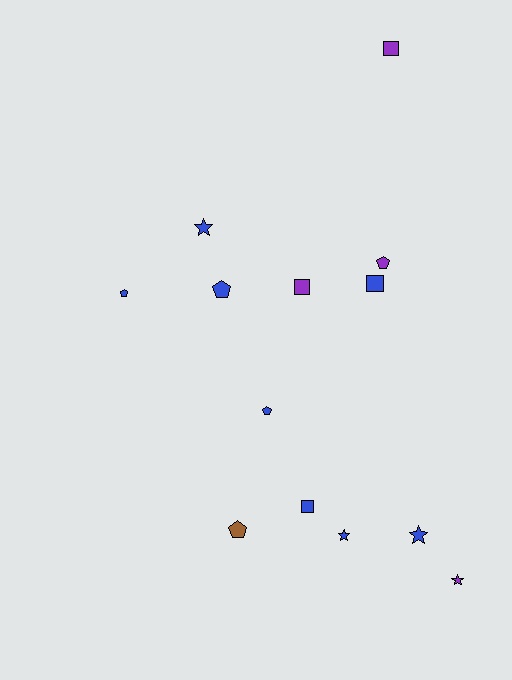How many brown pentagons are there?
There is 1 brown pentagon.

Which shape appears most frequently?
Pentagon, with 5 objects.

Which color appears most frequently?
Blue, with 8 objects.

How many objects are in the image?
There are 13 objects.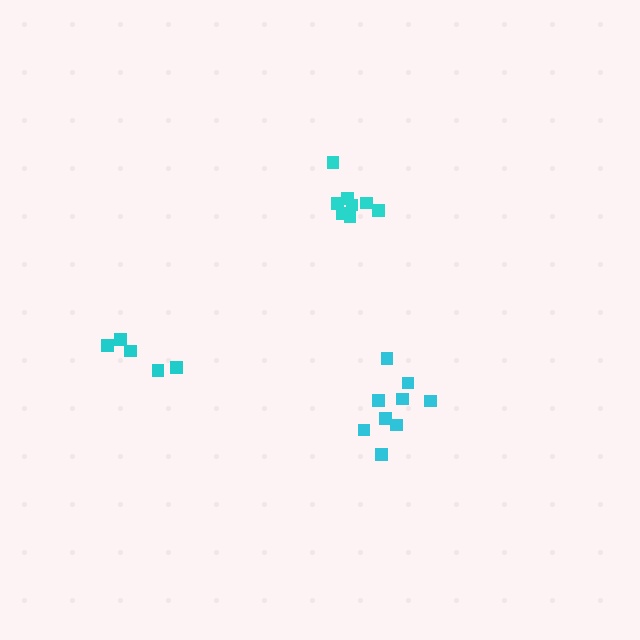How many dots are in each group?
Group 1: 8 dots, Group 2: 5 dots, Group 3: 9 dots (22 total).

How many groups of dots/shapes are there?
There are 3 groups.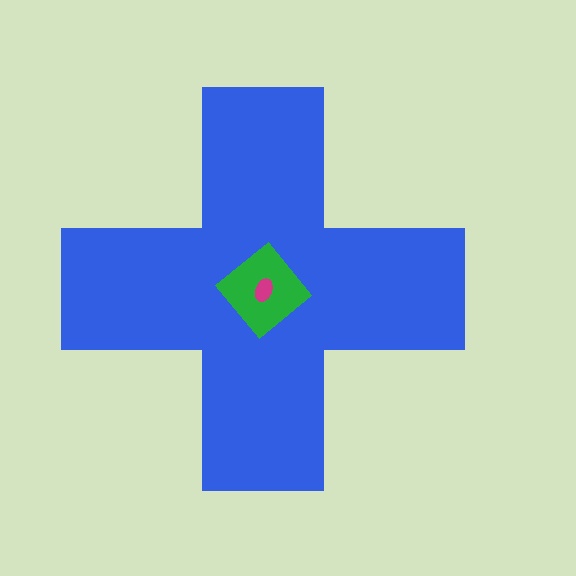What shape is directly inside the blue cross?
The green diamond.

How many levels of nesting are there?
3.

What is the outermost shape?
The blue cross.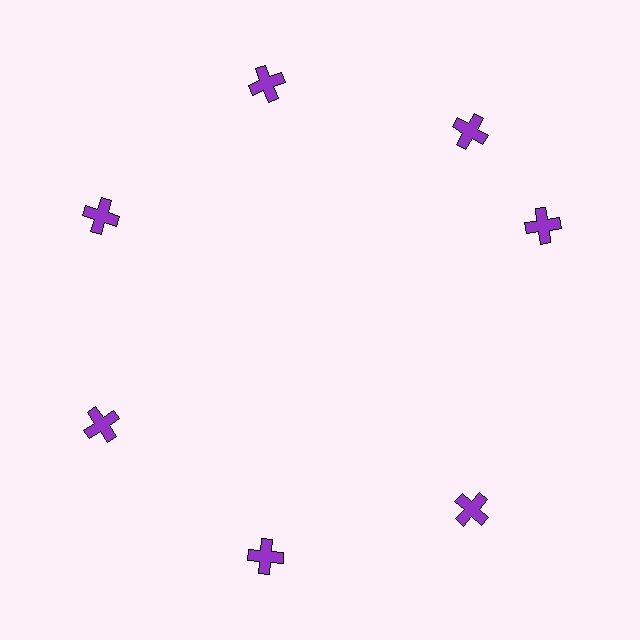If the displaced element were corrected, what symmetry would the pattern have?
It would have 7-fold rotational symmetry — the pattern would map onto itself every 51 degrees.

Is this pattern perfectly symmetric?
No. The 7 purple crosses are arranged in a ring, but one element near the 3 o'clock position is rotated out of alignment along the ring, breaking the 7-fold rotational symmetry.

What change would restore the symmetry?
The symmetry would be restored by rotating it back into even spacing with its neighbors so that all 7 crosses sit at equal angles and equal distance from the center.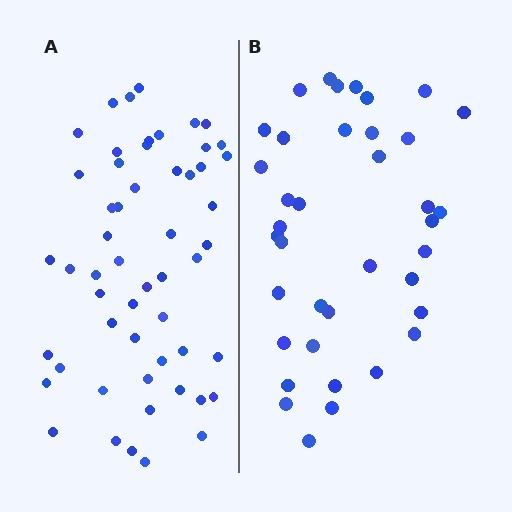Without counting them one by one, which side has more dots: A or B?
Region A (the left region) has more dots.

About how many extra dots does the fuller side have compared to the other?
Region A has approximately 15 more dots than region B.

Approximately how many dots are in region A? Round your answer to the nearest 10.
About 50 dots. (The exact count is 54, which rounds to 50.)